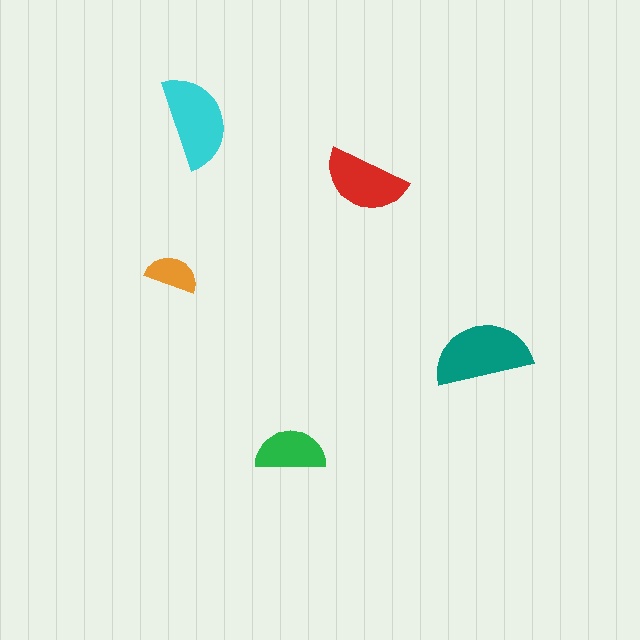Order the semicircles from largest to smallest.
the teal one, the cyan one, the red one, the green one, the orange one.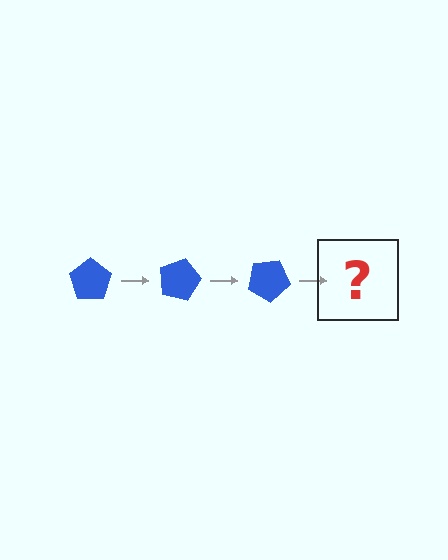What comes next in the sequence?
The next element should be a blue pentagon rotated 45 degrees.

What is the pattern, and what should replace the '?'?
The pattern is that the pentagon rotates 15 degrees each step. The '?' should be a blue pentagon rotated 45 degrees.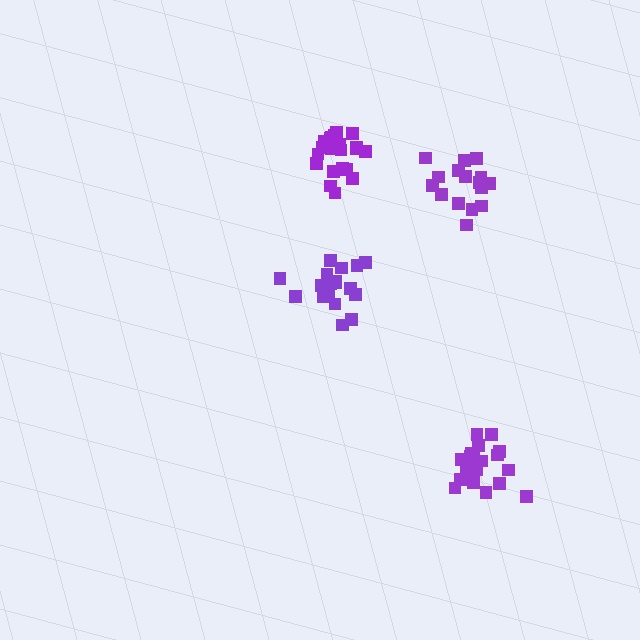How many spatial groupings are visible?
There are 4 spatial groupings.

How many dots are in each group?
Group 1: 17 dots, Group 2: 21 dots, Group 3: 21 dots, Group 4: 21 dots (80 total).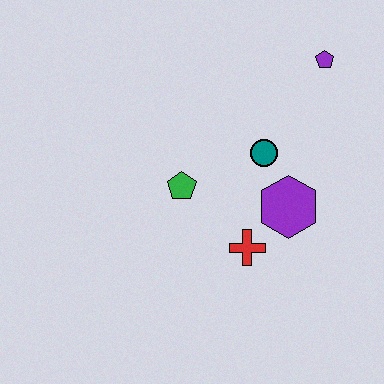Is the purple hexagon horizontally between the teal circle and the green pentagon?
No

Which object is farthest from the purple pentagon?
The red cross is farthest from the purple pentagon.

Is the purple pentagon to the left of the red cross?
No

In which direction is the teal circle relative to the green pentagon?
The teal circle is to the right of the green pentagon.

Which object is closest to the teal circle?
The purple hexagon is closest to the teal circle.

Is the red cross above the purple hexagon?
No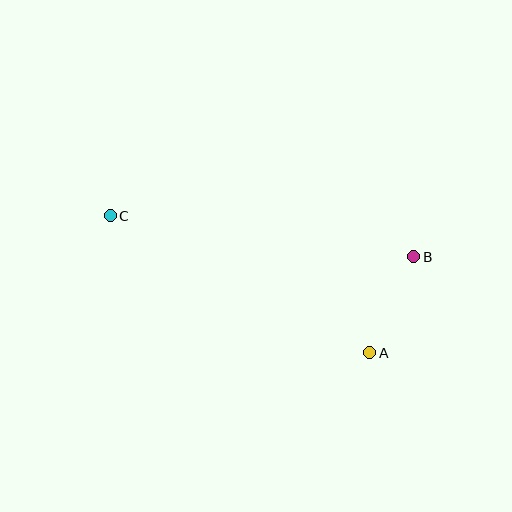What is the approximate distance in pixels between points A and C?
The distance between A and C is approximately 294 pixels.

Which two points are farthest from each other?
Points B and C are farthest from each other.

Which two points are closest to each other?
Points A and B are closest to each other.